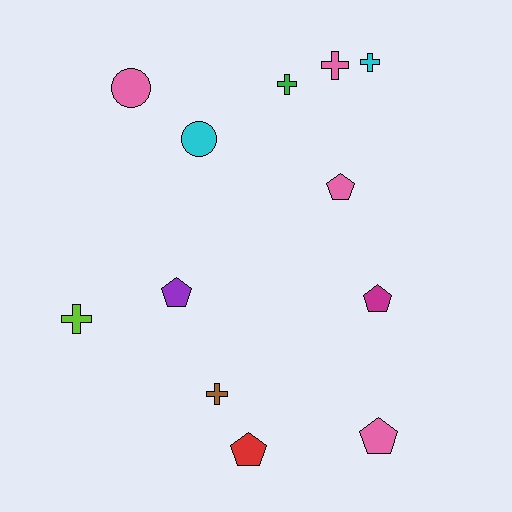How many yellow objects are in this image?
There are no yellow objects.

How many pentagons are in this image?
There are 5 pentagons.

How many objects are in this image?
There are 12 objects.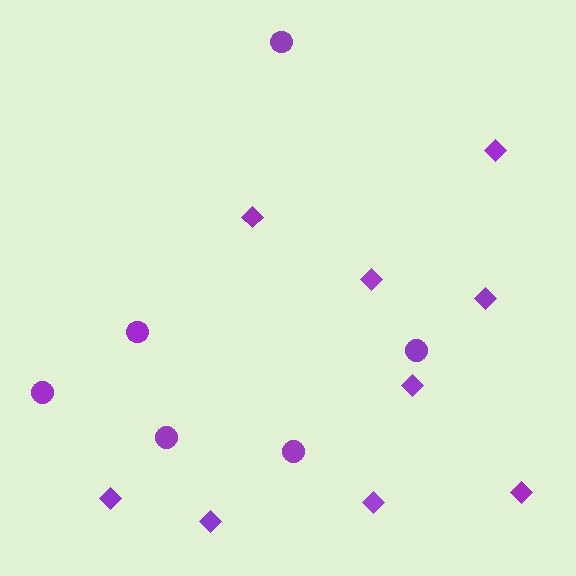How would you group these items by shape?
There are 2 groups: one group of diamonds (9) and one group of circles (6).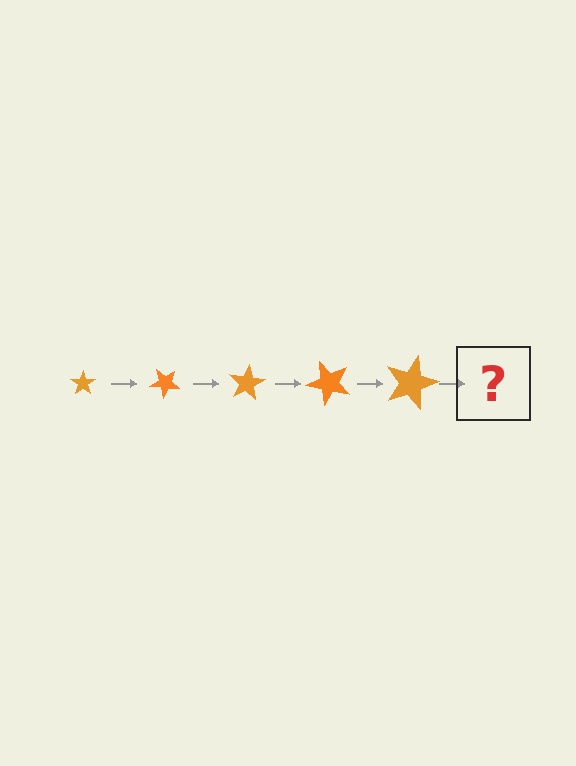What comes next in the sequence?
The next element should be a star, larger than the previous one and rotated 200 degrees from the start.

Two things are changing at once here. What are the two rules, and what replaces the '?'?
The two rules are that the star grows larger each step and it rotates 40 degrees each step. The '?' should be a star, larger than the previous one and rotated 200 degrees from the start.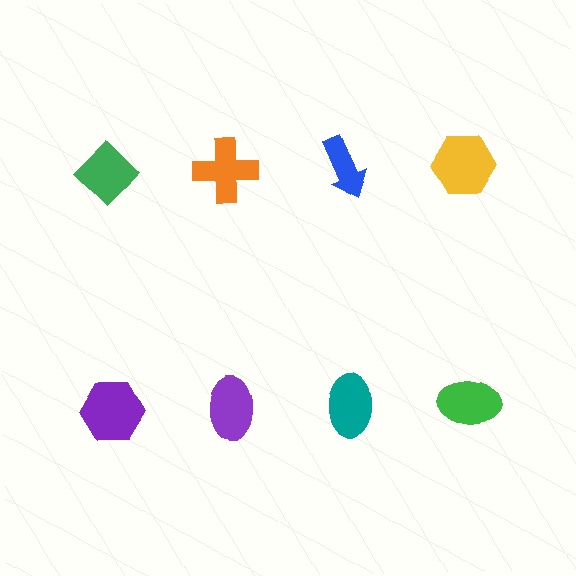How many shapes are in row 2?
4 shapes.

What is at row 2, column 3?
A teal ellipse.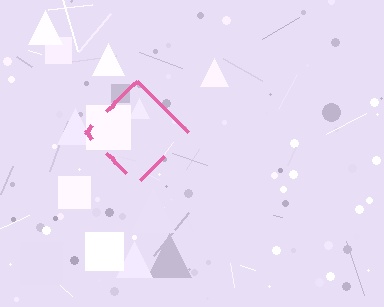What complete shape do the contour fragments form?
The contour fragments form a diamond.